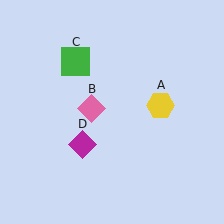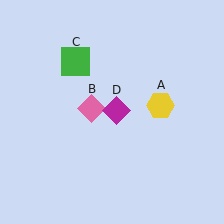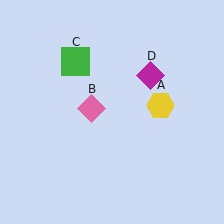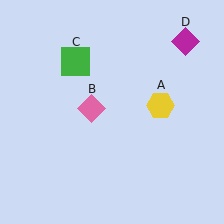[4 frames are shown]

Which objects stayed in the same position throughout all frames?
Yellow hexagon (object A) and pink diamond (object B) and green square (object C) remained stationary.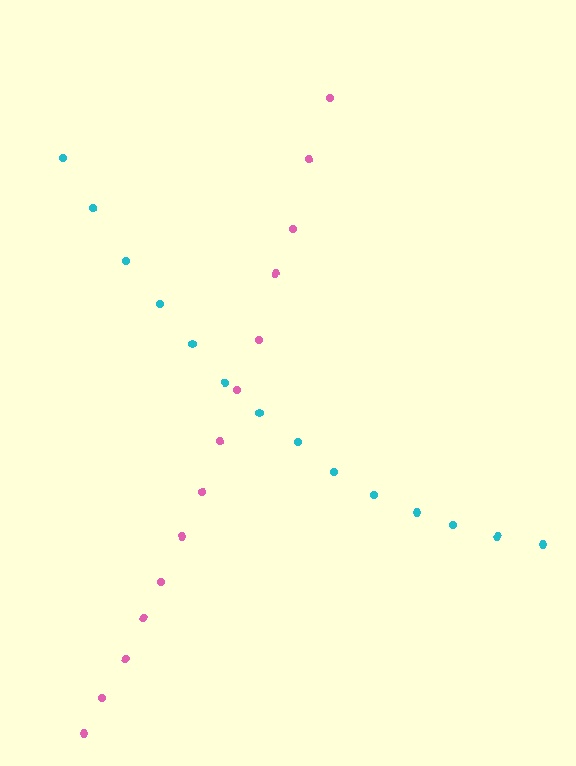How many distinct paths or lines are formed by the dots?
There are 2 distinct paths.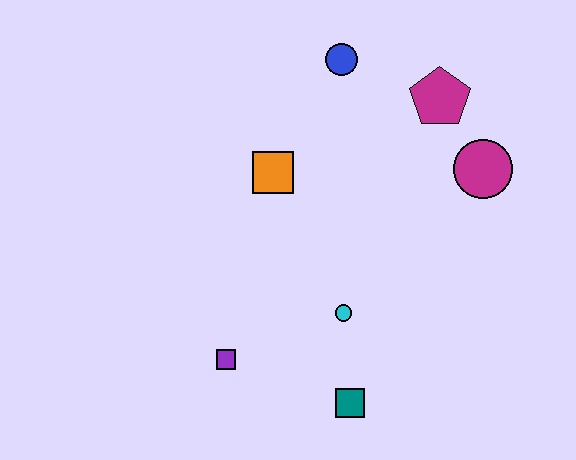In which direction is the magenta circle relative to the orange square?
The magenta circle is to the right of the orange square.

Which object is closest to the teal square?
The cyan circle is closest to the teal square.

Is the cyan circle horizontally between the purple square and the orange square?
No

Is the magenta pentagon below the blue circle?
Yes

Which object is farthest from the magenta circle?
The purple square is farthest from the magenta circle.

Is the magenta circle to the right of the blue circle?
Yes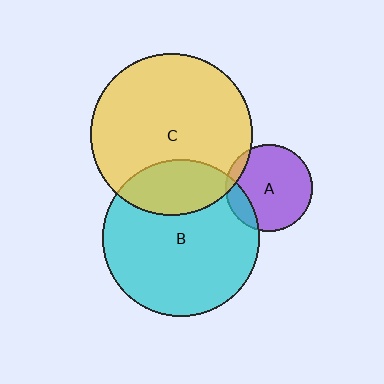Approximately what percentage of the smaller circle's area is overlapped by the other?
Approximately 15%.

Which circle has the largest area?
Circle C (yellow).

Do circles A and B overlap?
Yes.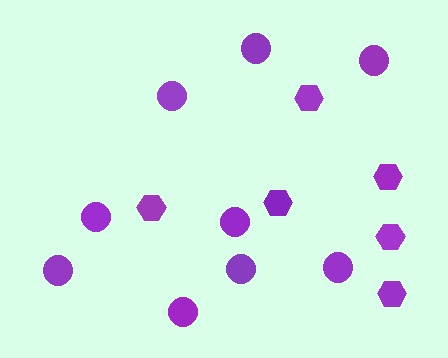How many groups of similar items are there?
There are 2 groups: one group of circles (9) and one group of hexagons (6).